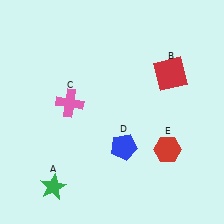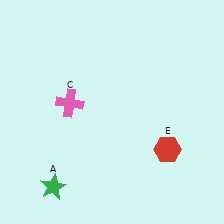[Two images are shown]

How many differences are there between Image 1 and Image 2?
There are 2 differences between the two images.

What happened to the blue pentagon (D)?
The blue pentagon (D) was removed in Image 2. It was in the bottom-right area of Image 1.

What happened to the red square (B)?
The red square (B) was removed in Image 2. It was in the top-right area of Image 1.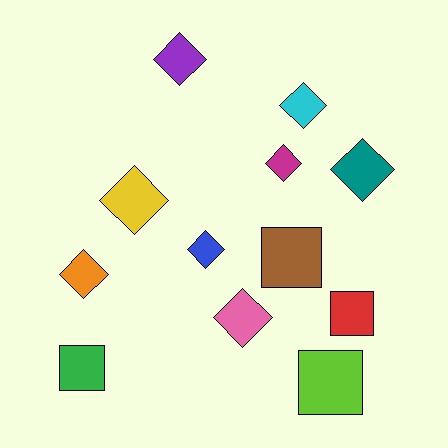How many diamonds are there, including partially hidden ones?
There are 8 diamonds.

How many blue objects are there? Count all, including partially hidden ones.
There is 1 blue object.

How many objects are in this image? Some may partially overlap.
There are 12 objects.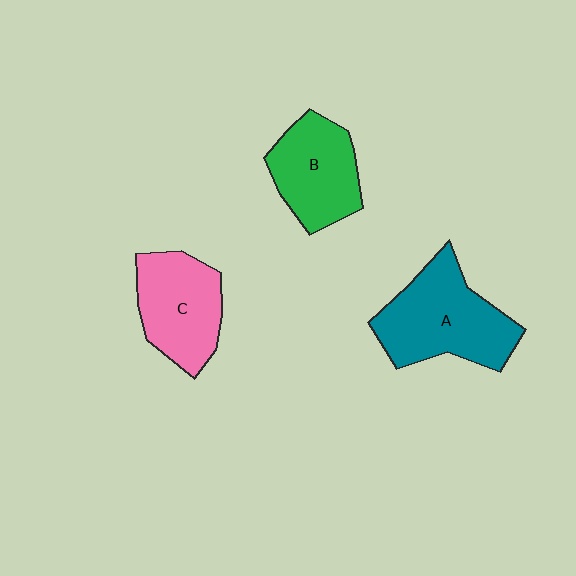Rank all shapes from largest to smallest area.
From largest to smallest: A (teal), C (pink), B (green).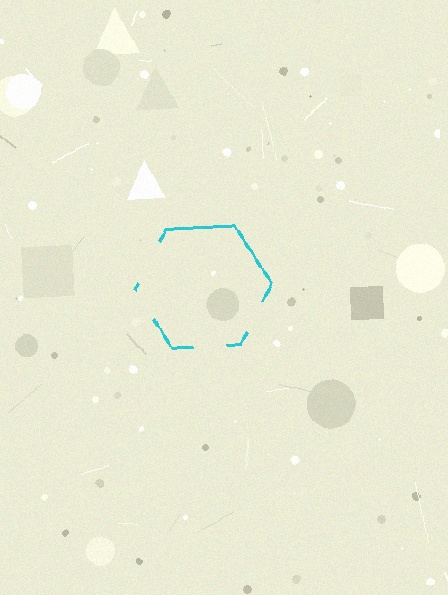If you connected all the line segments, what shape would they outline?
They would outline a hexagon.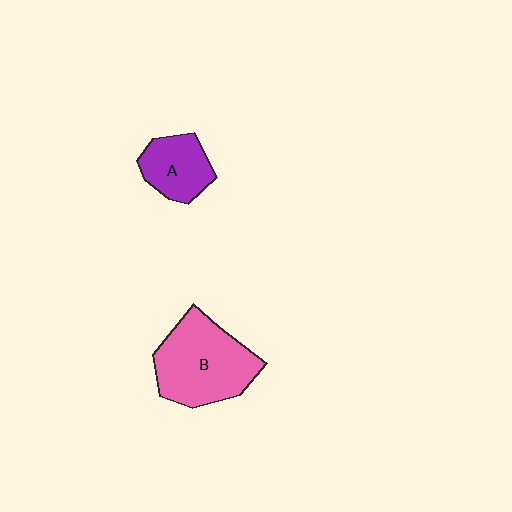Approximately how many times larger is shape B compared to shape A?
Approximately 1.9 times.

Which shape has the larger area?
Shape B (pink).